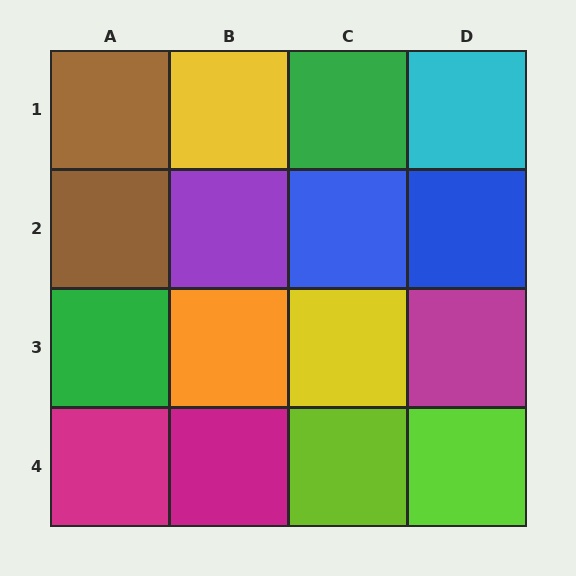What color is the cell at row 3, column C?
Yellow.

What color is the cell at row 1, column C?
Green.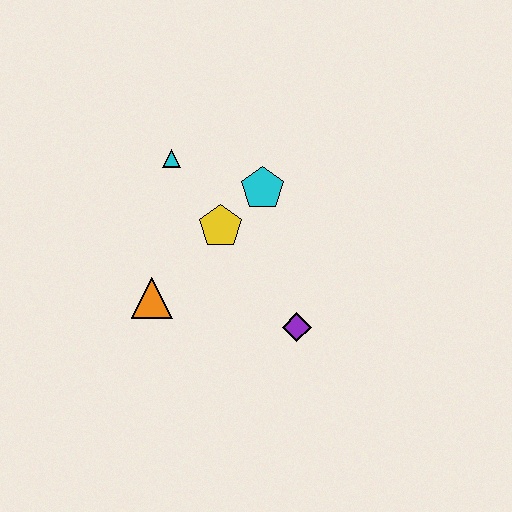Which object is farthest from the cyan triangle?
The purple diamond is farthest from the cyan triangle.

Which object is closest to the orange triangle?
The yellow pentagon is closest to the orange triangle.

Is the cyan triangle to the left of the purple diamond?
Yes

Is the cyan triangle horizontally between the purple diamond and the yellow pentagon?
No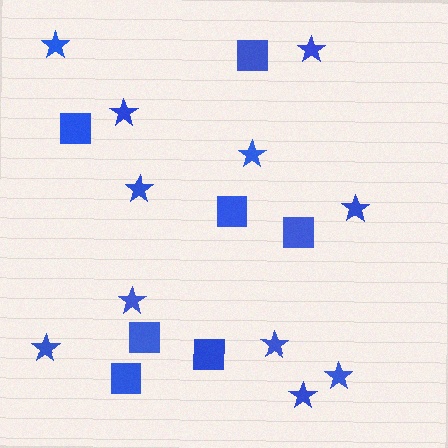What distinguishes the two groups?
There are 2 groups: one group of squares (7) and one group of stars (11).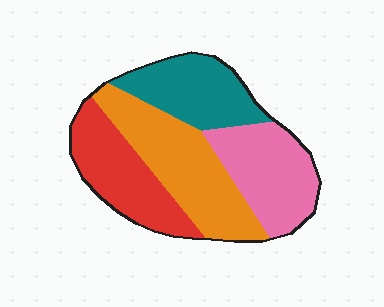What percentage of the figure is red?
Red covers roughly 25% of the figure.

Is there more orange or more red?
Orange.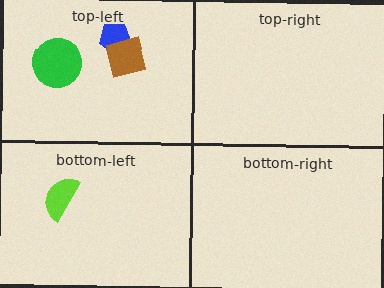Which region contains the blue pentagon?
The top-left region.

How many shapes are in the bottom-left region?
1.